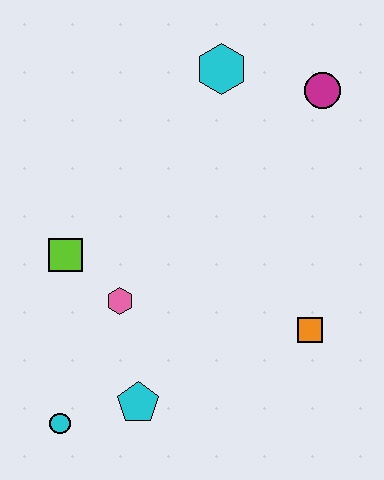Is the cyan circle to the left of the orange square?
Yes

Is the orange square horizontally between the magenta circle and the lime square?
Yes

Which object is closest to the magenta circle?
The cyan hexagon is closest to the magenta circle.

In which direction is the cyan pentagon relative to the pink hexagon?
The cyan pentagon is below the pink hexagon.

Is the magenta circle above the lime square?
Yes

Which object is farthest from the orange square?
The cyan hexagon is farthest from the orange square.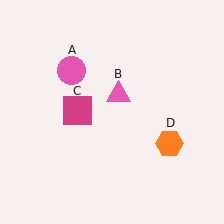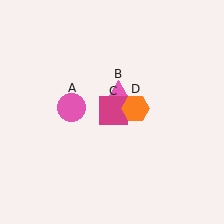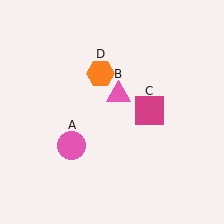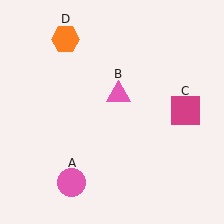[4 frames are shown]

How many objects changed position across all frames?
3 objects changed position: pink circle (object A), magenta square (object C), orange hexagon (object D).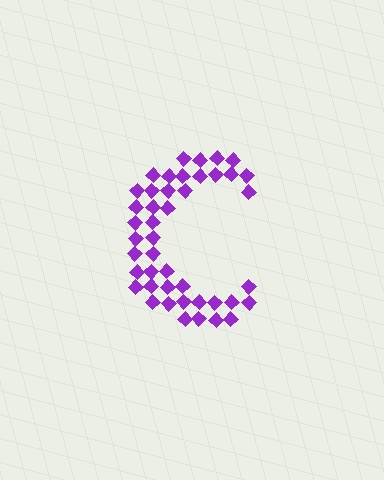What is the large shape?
The large shape is the letter C.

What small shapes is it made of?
It is made of small diamonds.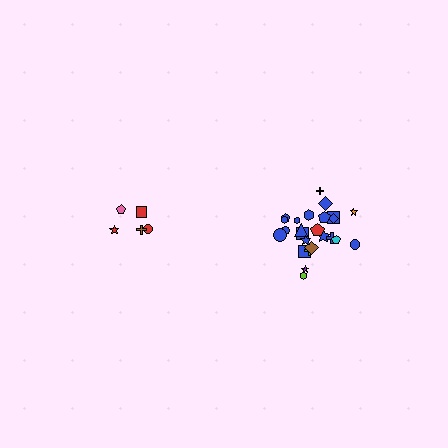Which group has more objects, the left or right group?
The right group.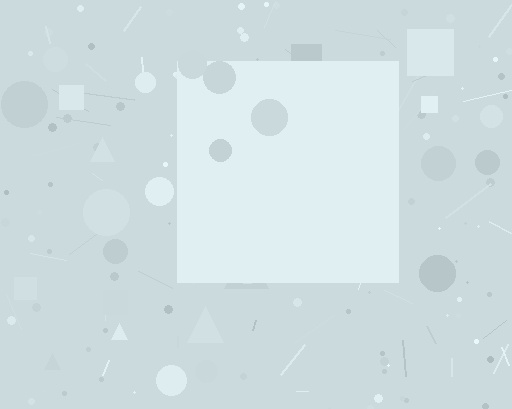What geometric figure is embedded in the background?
A square is embedded in the background.